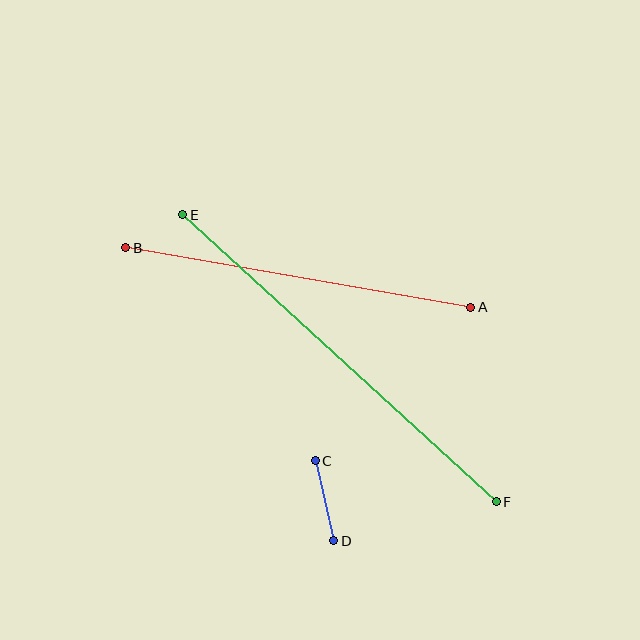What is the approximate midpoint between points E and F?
The midpoint is at approximately (340, 358) pixels.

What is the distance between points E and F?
The distance is approximately 425 pixels.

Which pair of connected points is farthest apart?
Points E and F are farthest apart.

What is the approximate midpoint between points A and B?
The midpoint is at approximately (298, 278) pixels.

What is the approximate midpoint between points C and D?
The midpoint is at approximately (324, 501) pixels.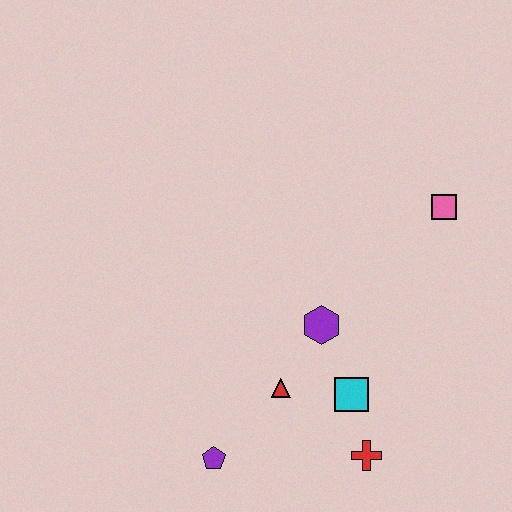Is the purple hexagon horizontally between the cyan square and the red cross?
No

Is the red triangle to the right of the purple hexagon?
No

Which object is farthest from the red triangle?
The pink square is farthest from the red triangle.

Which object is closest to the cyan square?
The red cross is closest to the cyan square.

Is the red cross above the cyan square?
No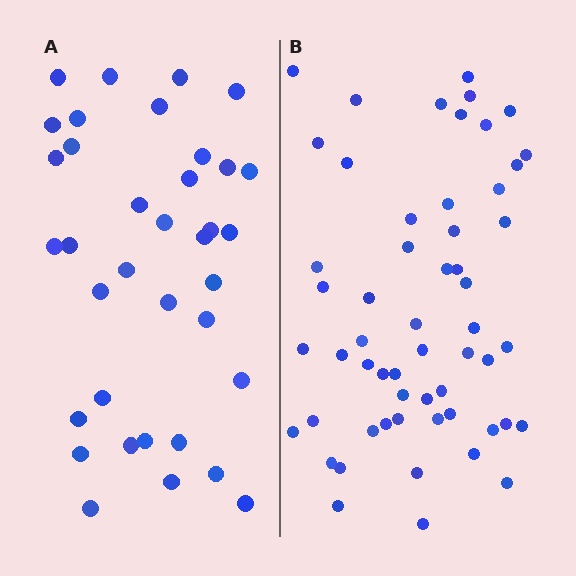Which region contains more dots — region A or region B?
Region B (the right region) has more dots.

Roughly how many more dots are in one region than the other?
Region B has approximately 20 more dots than region A.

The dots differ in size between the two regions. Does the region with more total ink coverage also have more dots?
No. Region A has more total ink coverage because its dots are larger, but region B actually contains more individual dots. Total area can be misleading — the number of items is what matters here.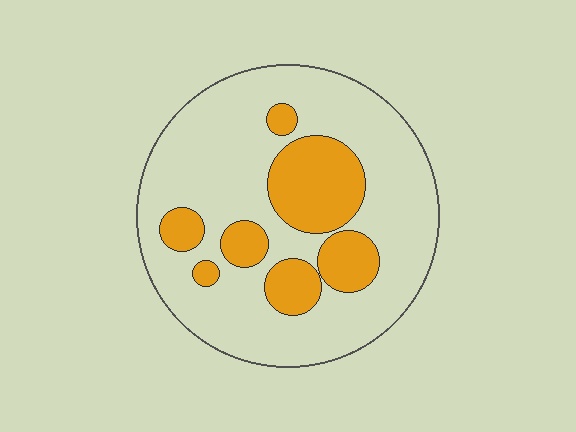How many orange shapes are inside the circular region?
7.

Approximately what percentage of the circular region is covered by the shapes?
Approximately 25%.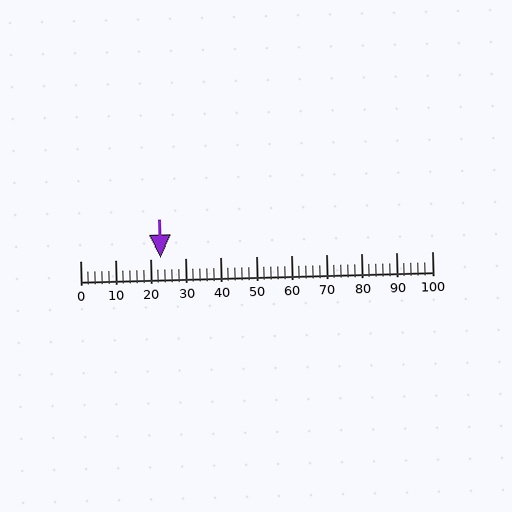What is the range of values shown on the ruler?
The ruler shows values from 0 to 100.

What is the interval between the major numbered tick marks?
The major tick marks are spaced 10 units apart.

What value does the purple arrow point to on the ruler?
The purple arrow points to approximately 23.